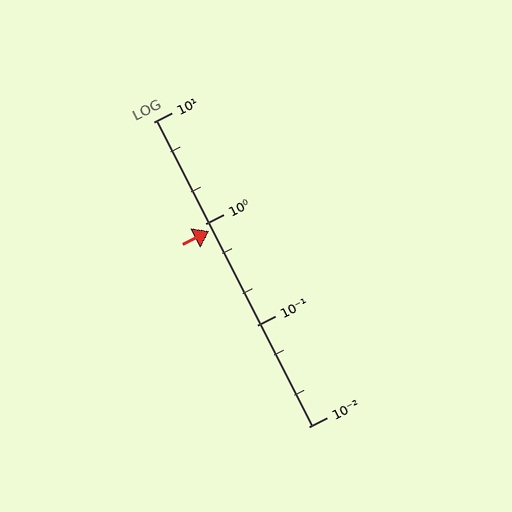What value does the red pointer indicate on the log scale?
The pointer indicates approximately 0.84.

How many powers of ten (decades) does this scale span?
The scale spans 3 decades, from 0.01 to 10.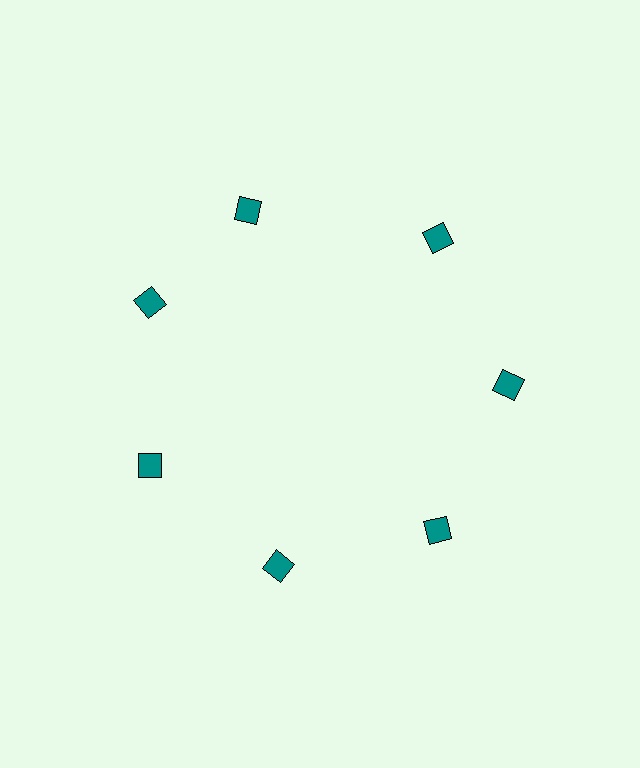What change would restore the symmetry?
The symmetry would be restored by rotating it back into even spacing with its neighbors so that all 7 squares sit at equal angles and equal distance from the center.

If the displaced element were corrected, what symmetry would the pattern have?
It would have 7-fold rotational symmetry — the pattern would map onto itself every 51 degrees.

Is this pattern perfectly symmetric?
No. The 7 teal squares are arranged in a ring, but one element near the 12 o'clock position is rotated out of alignment along the ring, breaking the 7-fold rotational symmetry.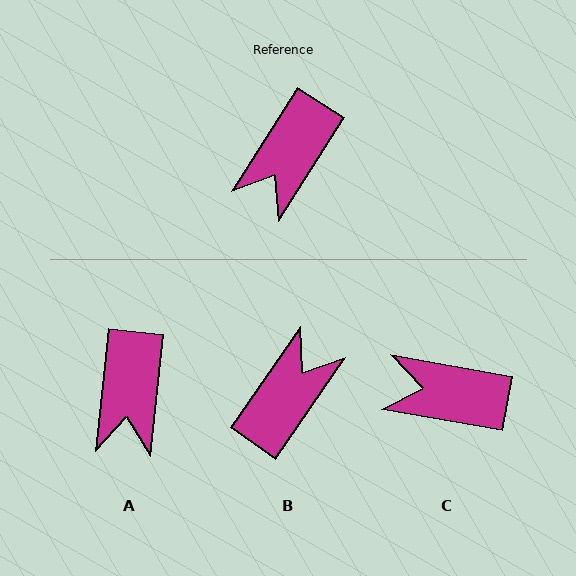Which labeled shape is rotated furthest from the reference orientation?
B, about 178 degrees away.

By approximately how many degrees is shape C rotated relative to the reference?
Approximately 68 degrees clockwise.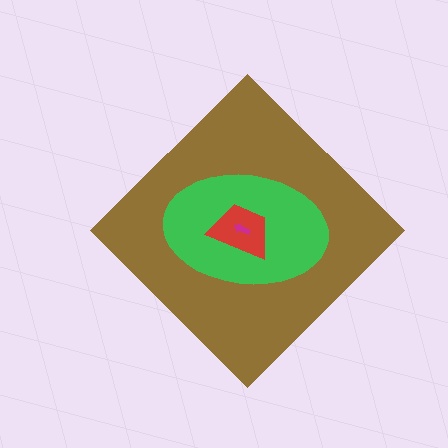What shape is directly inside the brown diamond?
The green ellipse.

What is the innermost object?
The magenta arrow.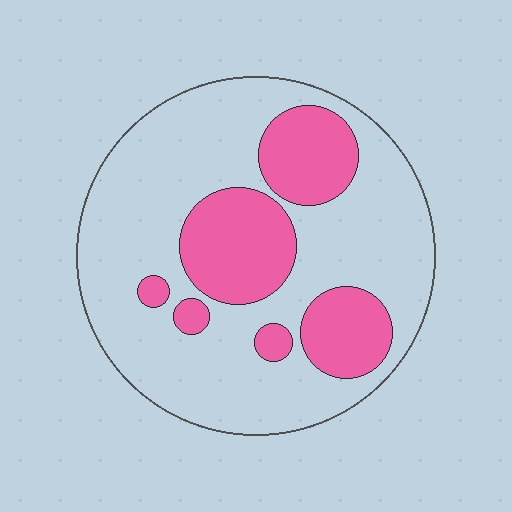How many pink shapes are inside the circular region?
6.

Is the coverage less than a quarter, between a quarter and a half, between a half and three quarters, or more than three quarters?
Between a quarter and a half.